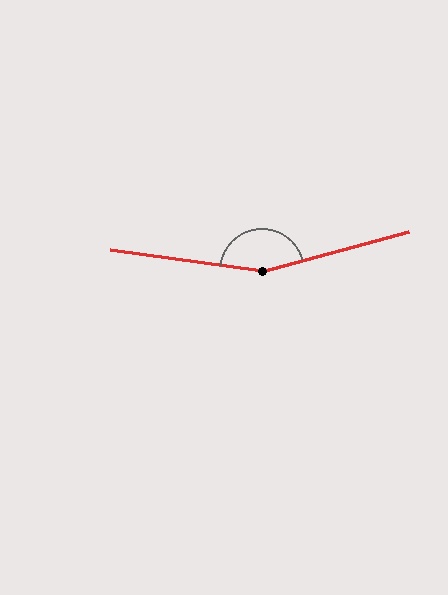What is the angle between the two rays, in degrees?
Approximately 157 degrees.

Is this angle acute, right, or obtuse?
It is obtuse.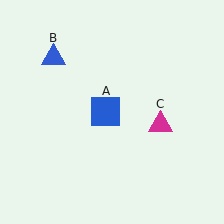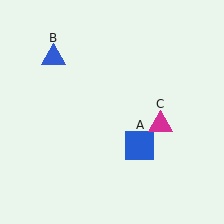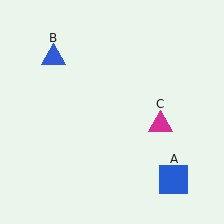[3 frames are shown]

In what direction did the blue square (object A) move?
The blue square (object A) moved down and to the right.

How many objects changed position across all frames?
1 object changed position: blue square (object A).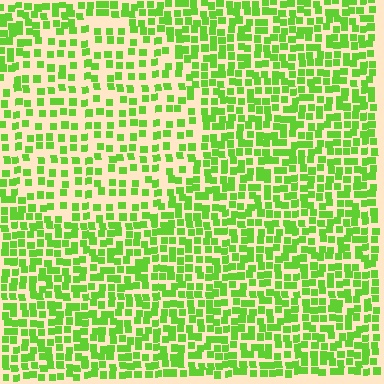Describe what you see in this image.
The image contains small lime elements arranged at two different densities. A circle-shaped region is visible where the elements are less densely packed than the surrounding area.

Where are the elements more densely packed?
The elements are more densely packed outside the circle boundary.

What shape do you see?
I see a circle.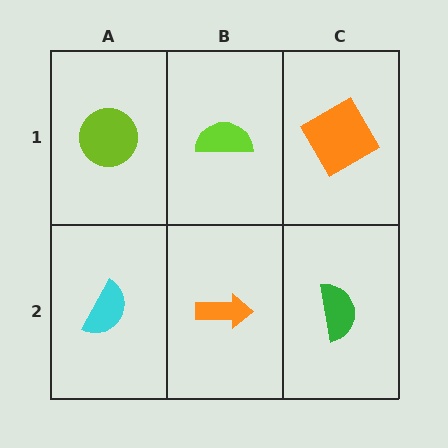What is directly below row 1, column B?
An orange arrow.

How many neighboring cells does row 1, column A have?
2.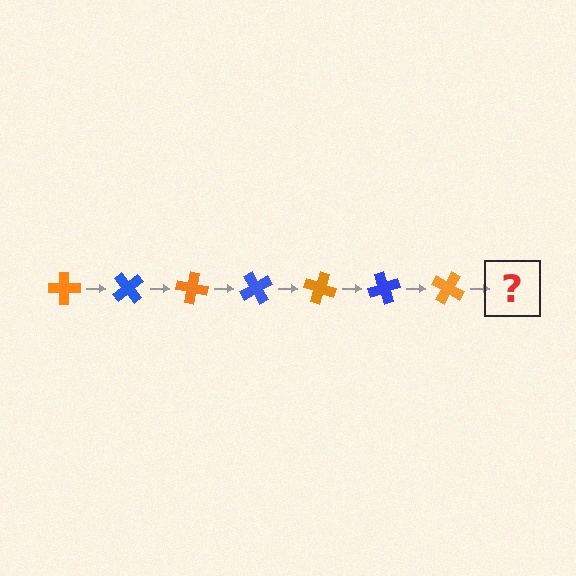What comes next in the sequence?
The next element should be a blue cross, rotated 350 degrees from the start.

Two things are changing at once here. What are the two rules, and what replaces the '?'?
The two rules are that it rotates 50 degrees each step and the color cycles through orange and blue. The '?' should be a blue cross, rotated 350 degrees from the start.